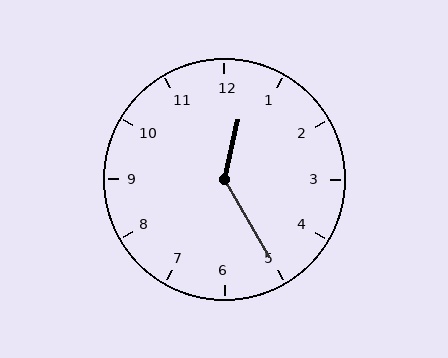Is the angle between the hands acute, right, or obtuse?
It is obtuse.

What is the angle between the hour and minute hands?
Approximately 138 degrees.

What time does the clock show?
12:25.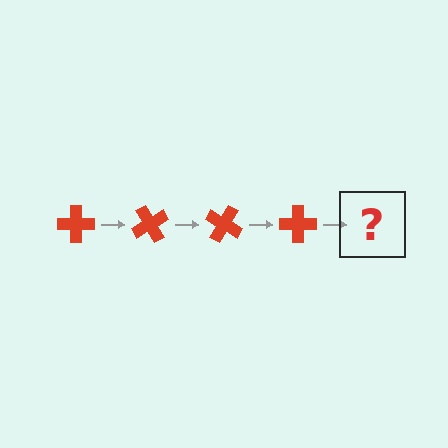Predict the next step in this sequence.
The next step is a red cross rotated 240 degrees.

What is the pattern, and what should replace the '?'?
The pattern is that the cross rotates 60 degrees each step. The '?' should be a red cross rotated 240 degrees.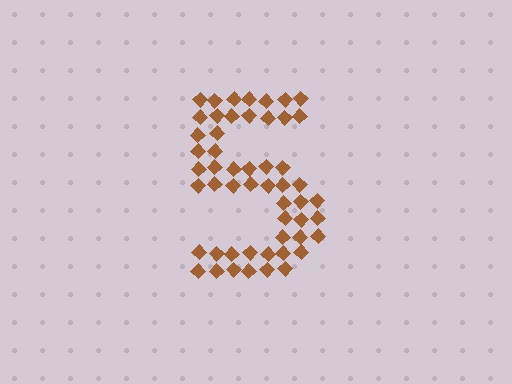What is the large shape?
The large shape is the digit 5.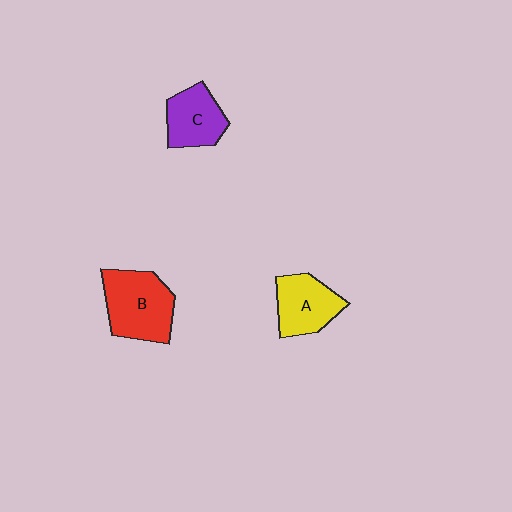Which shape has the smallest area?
Shape C (purple).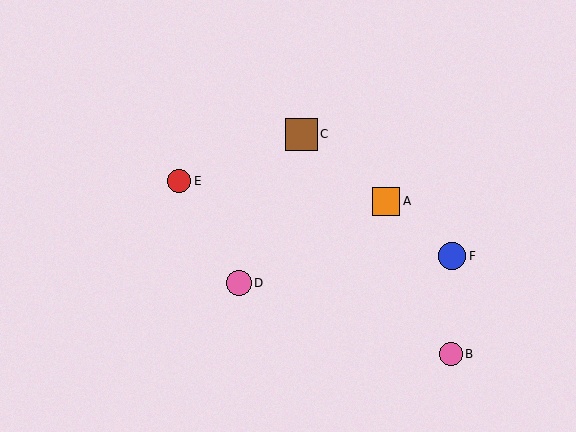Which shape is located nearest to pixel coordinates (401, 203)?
The orange square (labeled A) at (386, 201) is nearest to that location.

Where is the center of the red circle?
The center of the red circle is at (179, 181).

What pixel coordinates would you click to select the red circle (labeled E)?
Click at (179, 181) to select the red circle E.